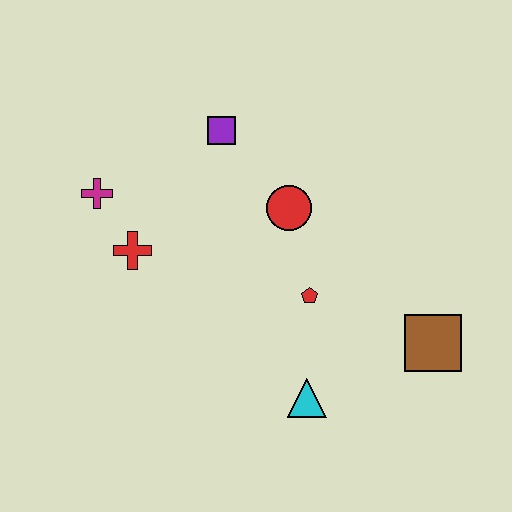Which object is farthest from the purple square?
The brown square is farthest from the purple square.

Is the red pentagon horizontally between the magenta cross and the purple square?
No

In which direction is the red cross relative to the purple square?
The red cross is below the purple square.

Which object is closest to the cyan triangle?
The red pentagon is closest to the cyan triangle.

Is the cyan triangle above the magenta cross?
No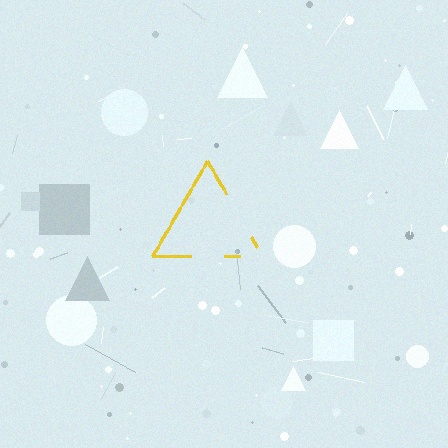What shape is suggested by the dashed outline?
The dashed outline suggests a triangle.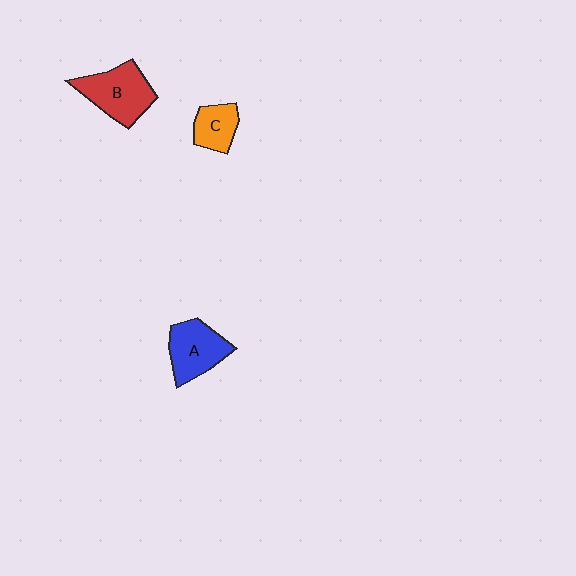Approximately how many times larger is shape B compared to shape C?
Approximately 1.8 times.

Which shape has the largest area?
Shape B (red).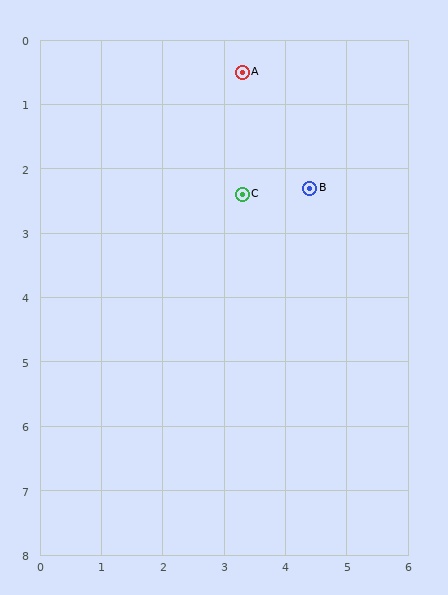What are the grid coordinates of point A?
Point A is at approximately (3.3, 0.5).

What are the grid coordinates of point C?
Point C is at approximately (3.3, 2.4).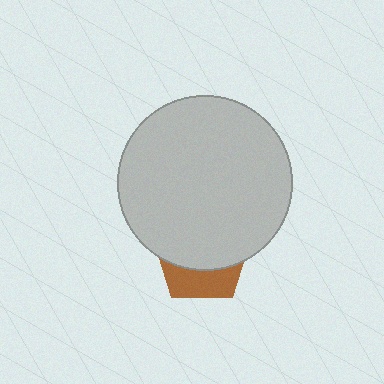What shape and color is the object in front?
The object in front is a light gray circle.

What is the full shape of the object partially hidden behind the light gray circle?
The partially hidden object is a brown pentagon.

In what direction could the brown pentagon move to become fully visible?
The brown pentagon could move down. That would shift it out from behind the light gray circle entirely.